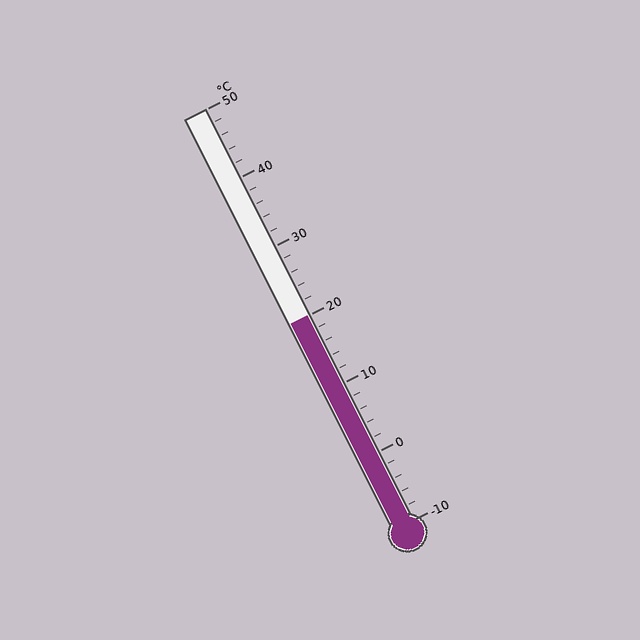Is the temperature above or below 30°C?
The temperature is below 30°C.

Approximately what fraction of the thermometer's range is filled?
The thermometer is filled to approximately 50% of its range.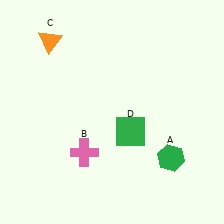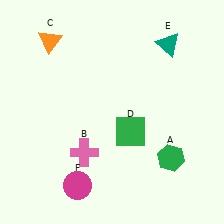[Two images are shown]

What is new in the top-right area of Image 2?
A teal triangle (E) was added in the top-right area of Image 2.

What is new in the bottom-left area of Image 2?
A magenta circle (F) was added in the bottom-left area of Image 2.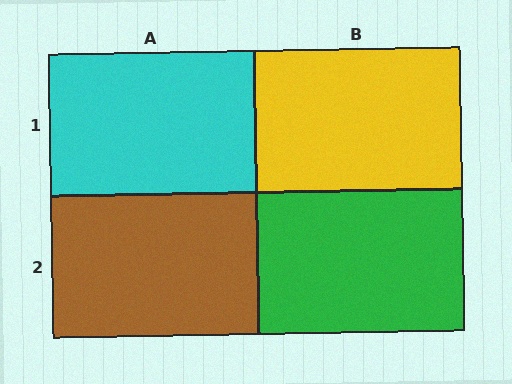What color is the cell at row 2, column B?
Green.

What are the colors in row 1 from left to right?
Cyan, yellow.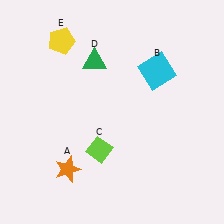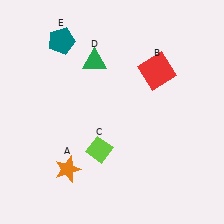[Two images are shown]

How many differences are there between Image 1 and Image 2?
There are 2 differences between the two images.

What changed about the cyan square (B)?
In Image 1, B is cyan. In Image 2, it changed to red.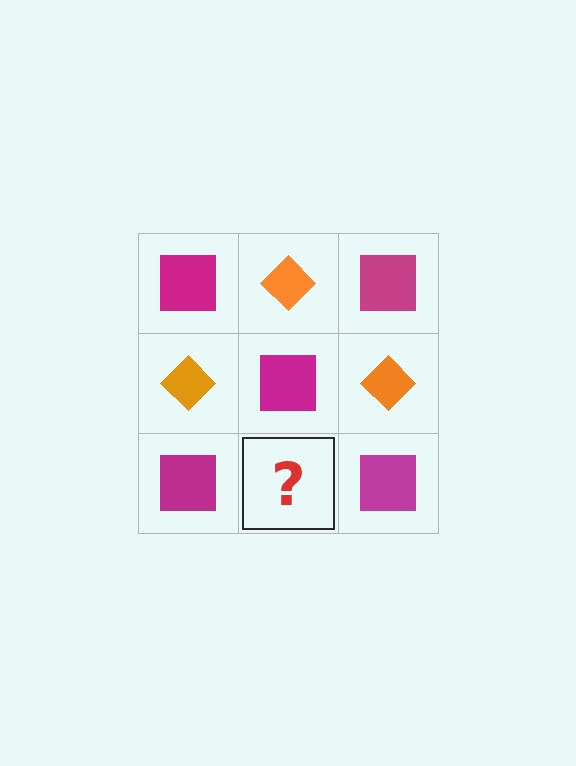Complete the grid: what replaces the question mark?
The question mark should be replaced with an orange diamond.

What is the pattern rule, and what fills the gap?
The rule is that it alternates magenta square and orange diamond in a checkerboard pattern. The gap should be filled with an orange diamond.